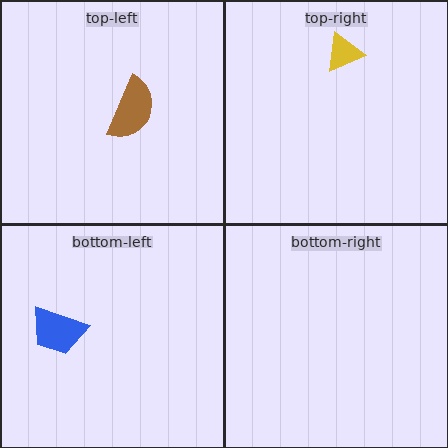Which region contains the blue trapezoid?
The bottom-left region.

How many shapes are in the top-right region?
1.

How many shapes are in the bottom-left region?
1.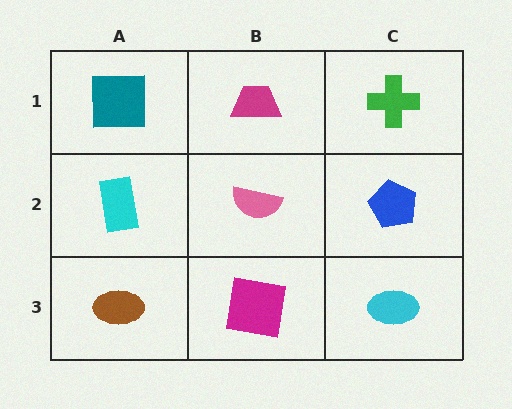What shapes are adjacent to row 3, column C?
A blue pentagon (row 2, column C), a magenta square (row 3, column B).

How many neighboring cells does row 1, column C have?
2.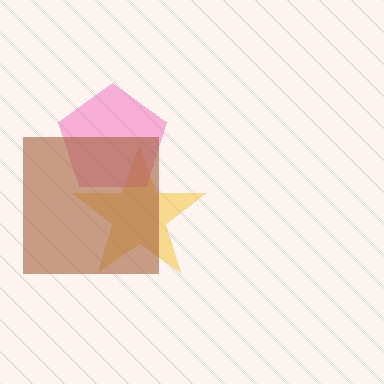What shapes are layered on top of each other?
The layered shapes are: a yellow star, a pink pentagon, a brown square.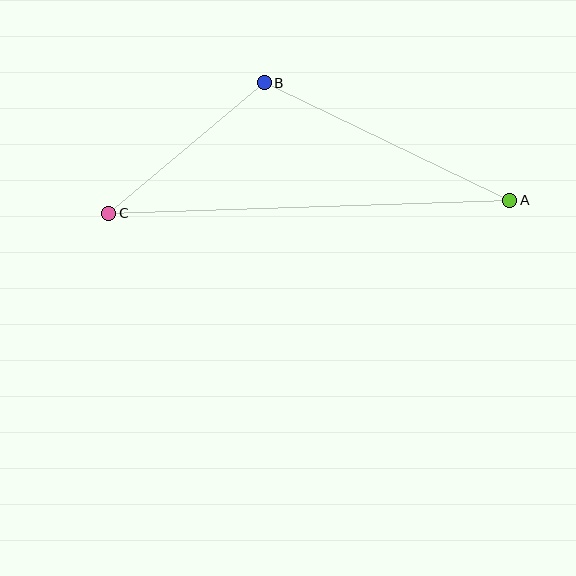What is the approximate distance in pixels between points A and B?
The distance between A and B is approximately 272 pixels.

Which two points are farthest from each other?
Points A and C are farthest from each other.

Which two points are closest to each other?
Points B and C are closest to each other.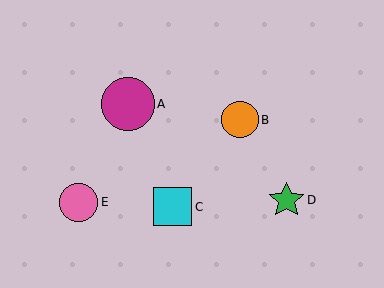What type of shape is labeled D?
Shape D is a green star.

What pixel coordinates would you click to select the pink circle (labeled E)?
Click at (79, 202) to select the pink circle E.